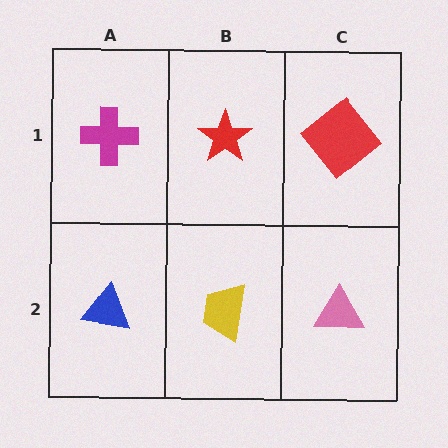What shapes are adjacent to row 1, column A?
A blue triangle (row 2, column A), a red star (row 1, column B).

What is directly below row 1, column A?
A blue triangle.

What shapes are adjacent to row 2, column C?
A red diamond (row 1, column C), a yellow trapezoid (row 2, column B).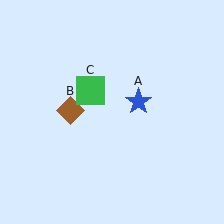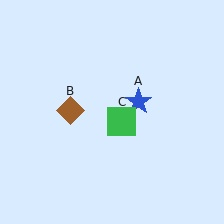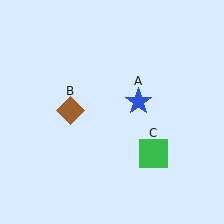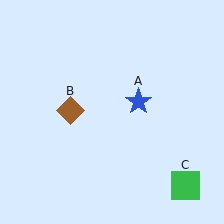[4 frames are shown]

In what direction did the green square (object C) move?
The green square (object C) moved down and to the right.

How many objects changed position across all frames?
1 object changed position: green square (object C).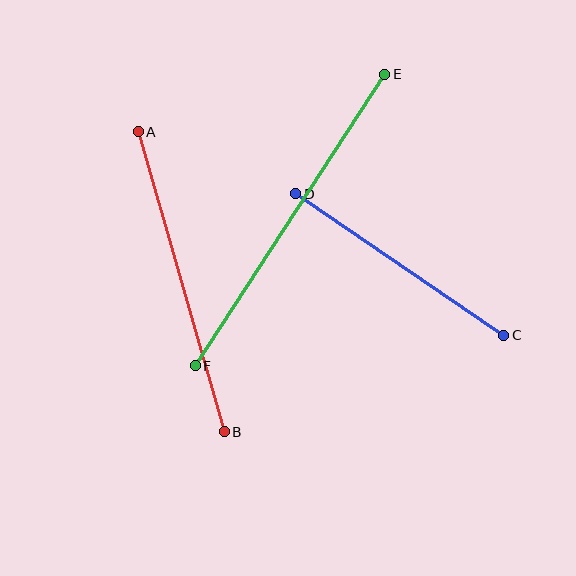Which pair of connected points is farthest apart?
Points E and F are farthest apart.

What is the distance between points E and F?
The distance is approximately 348 pixels.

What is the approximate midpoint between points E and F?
The midpoint is at approximately (290, 220) pixels.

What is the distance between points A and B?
The distance is approximately 312 pixels.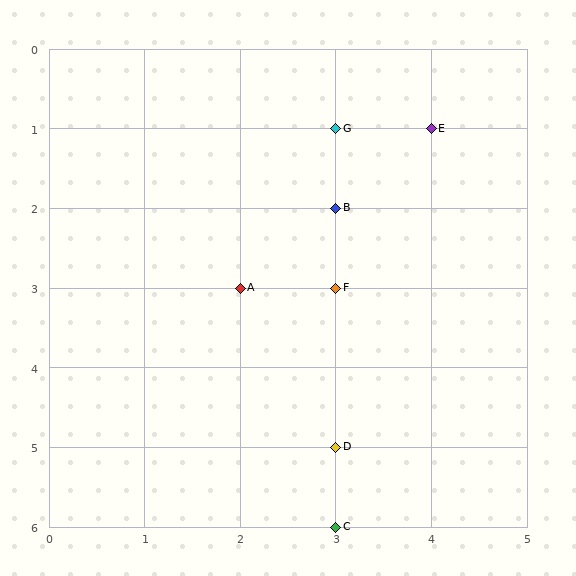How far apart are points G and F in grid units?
Points G and F are 2 rows apart.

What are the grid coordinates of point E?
Point E is at grid coordinates (4, 1).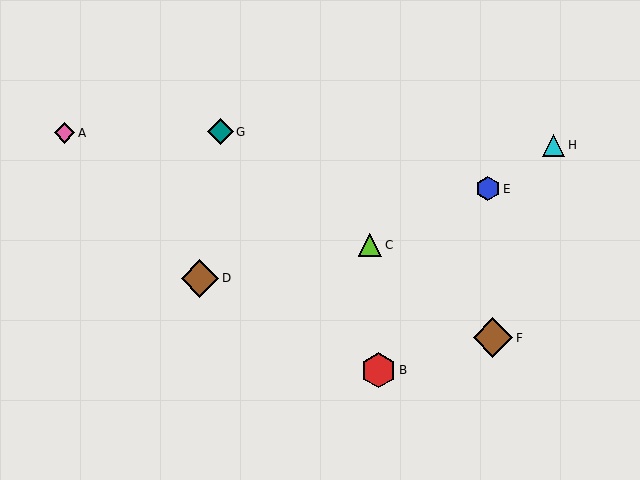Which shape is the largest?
The brown diamond (labeled F) is the largest.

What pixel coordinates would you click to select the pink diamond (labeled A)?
Click at (65, 133) to select the pink diamond A.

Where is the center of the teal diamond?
The center of the teal diamond is at (220, 132).